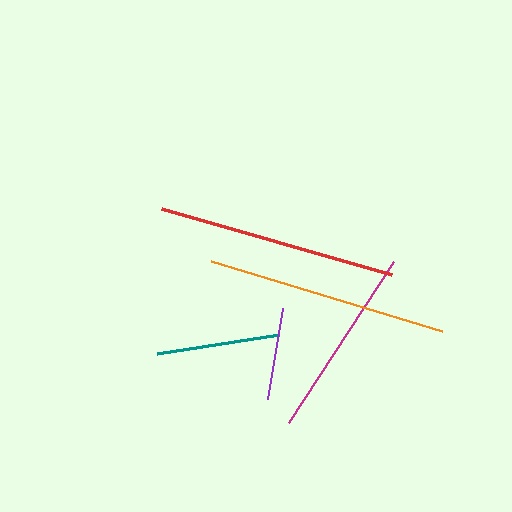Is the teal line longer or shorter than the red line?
The red line is longer than the teal line.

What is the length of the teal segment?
The teal segment is approximately 124 pixels long.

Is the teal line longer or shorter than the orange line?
The orange line is longer than the teal line.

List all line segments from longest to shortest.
From longest to shortest: orange, red, magenta, teal, purple.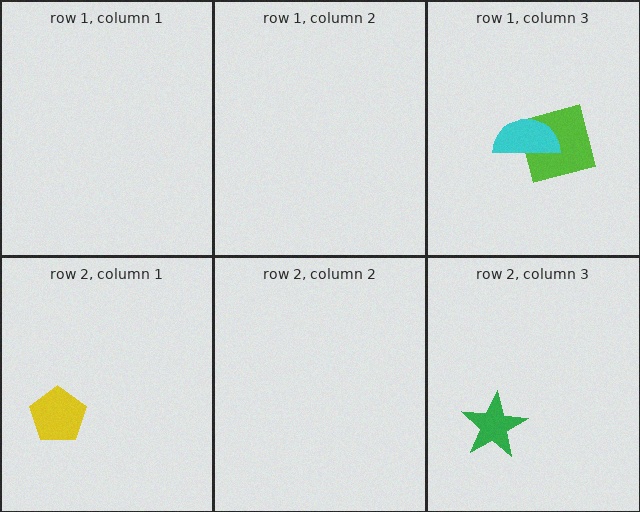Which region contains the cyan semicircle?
The row 1, column 3 region.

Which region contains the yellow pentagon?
The row 2, column 1 region.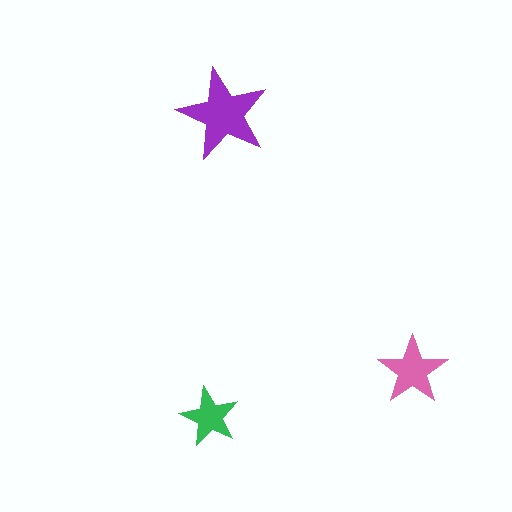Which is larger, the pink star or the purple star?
The purple one.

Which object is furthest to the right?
The pink star is rightmost.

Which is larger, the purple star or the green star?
The purple one.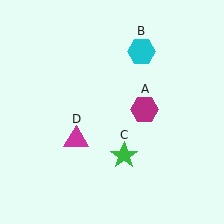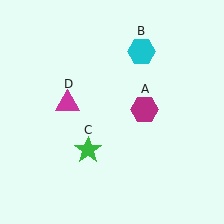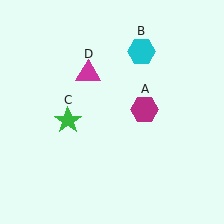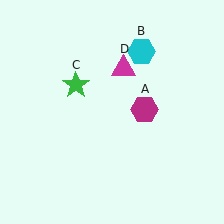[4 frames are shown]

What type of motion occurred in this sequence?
The green star (object C), magenta triangle (object D) rotated clockwise around the center of the scene.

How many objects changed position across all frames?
2 objects changed position: green star (object C), magenta triangle (object D).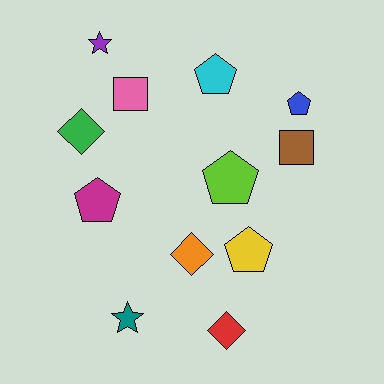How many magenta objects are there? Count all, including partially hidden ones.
There is 1 magenta object.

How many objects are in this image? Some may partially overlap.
There are 12 objects.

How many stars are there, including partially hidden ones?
There are 2 stars.